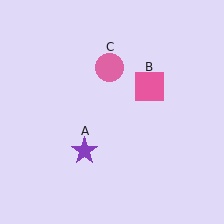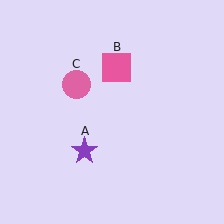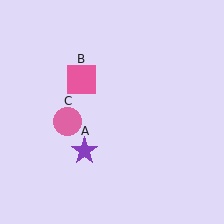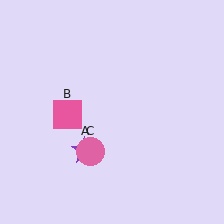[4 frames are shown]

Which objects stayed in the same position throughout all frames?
Purple star (object A) remained stationary.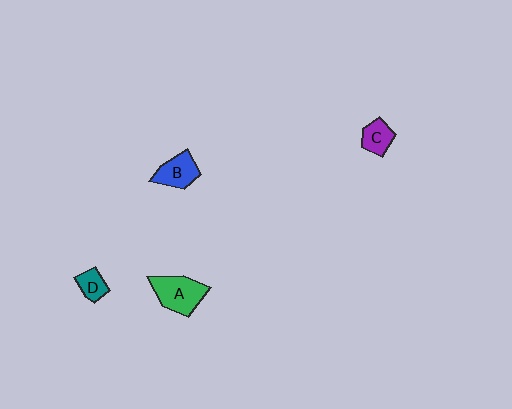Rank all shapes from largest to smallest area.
From largest to smallest: A (green), B (blue), C (purple), D (teal).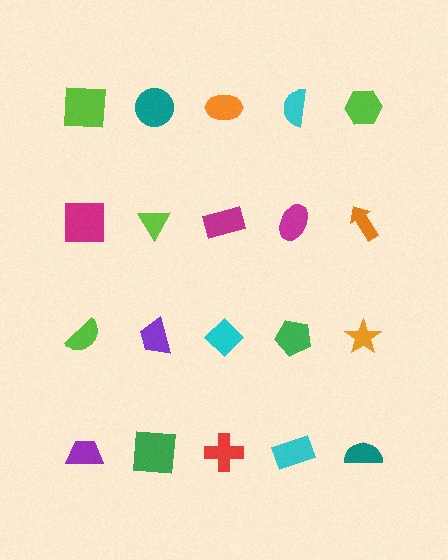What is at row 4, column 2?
A green square.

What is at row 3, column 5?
An orange star.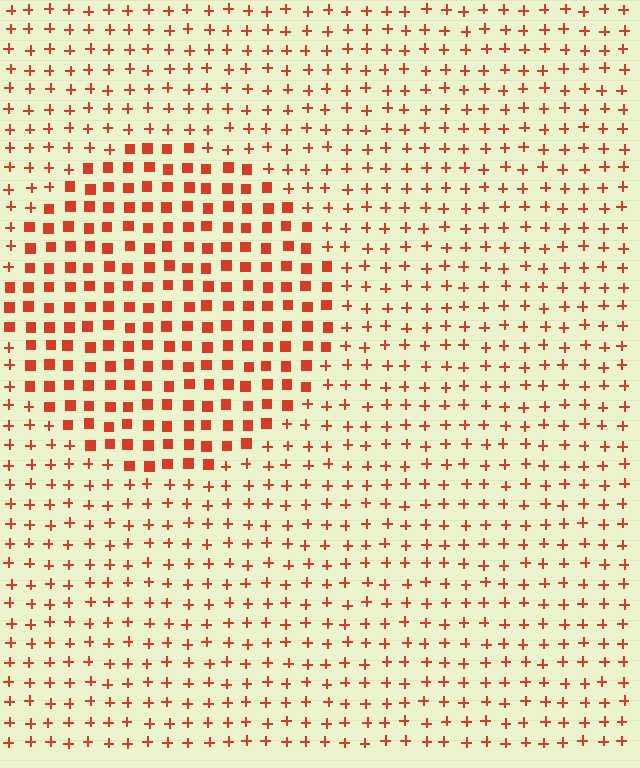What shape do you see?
I see a circle.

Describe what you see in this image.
The image is filled with small red elements arranged in a uniform grid. A circle-shaped region contains squares, while the surrounding area contains plus signs. The boundary is defined purely by the change in element shape.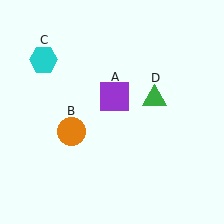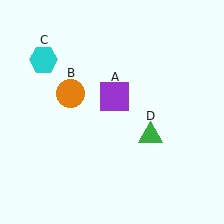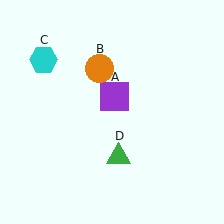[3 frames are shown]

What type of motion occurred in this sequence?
The orange circle (object B), green triangle (object D) rotated clockwise around the center of the scene.